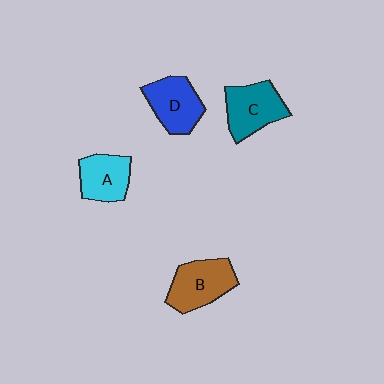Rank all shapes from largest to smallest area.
From largest to smallest: B (brown), C (teal), D (blue), A (cyan).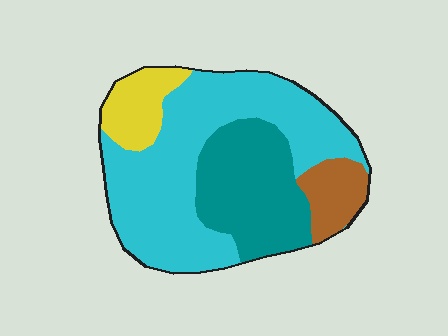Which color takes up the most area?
Cyan, at roughly 55%.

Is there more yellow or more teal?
Teal.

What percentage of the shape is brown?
Brown takes up about one tenth (1/10) of the shape.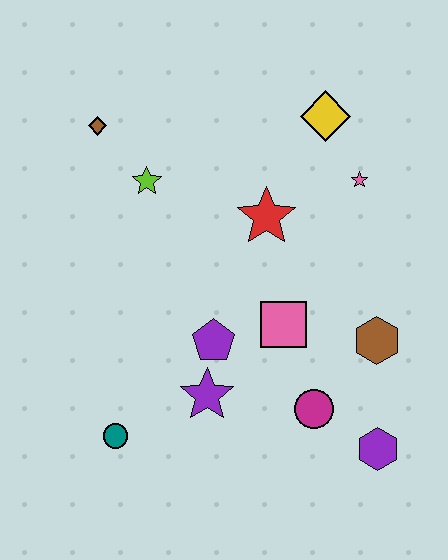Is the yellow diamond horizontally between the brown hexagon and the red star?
Yes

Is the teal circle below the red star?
Yes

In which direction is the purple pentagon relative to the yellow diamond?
The purple pentagon is below the yellow diamond.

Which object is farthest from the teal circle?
The yellow diamond is farthest from the teal circle.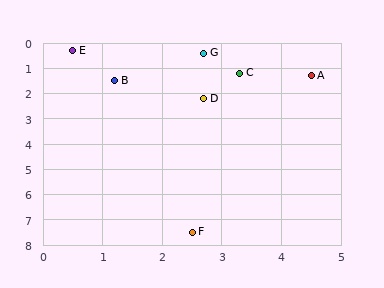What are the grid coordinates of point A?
Point A is at approximately (4.5, 1.3).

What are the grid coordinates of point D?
Point D is at approximately (2.7, 2.2).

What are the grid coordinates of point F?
Point F is at approximately (2.5, 7.5).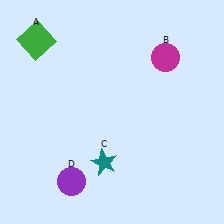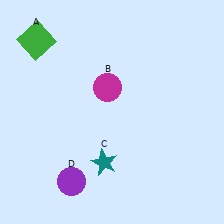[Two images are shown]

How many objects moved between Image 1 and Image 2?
1 object moved between the two images.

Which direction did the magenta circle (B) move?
The magenta circle (B) moved left.